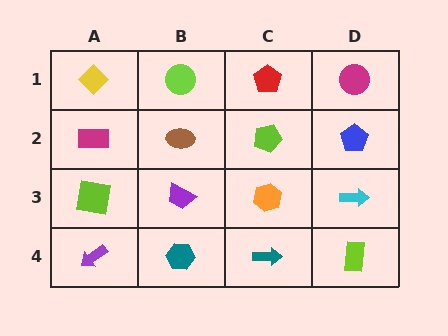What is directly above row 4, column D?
A cyan arrow.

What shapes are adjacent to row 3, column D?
A blue pentagon (row 2, column D), a lime rectangle (row 4, column D), an orange hexagon (row 3, column C).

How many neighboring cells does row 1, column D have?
2.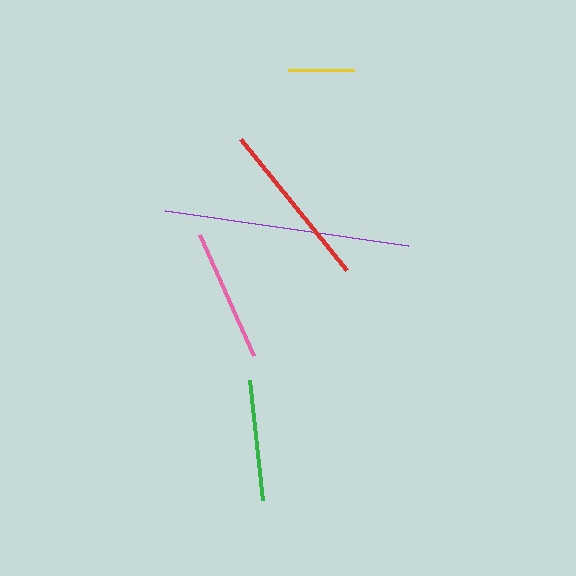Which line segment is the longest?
The purple line is the longest at approximately 246 pixels.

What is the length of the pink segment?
The pink segment is approximately 132 pixels long.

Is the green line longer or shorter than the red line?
The red line is longer than the green line.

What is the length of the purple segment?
The purple segment is approximately 246 pixels long.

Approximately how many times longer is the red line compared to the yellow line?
The red line is approximately 2.6 times the length of the yellow line.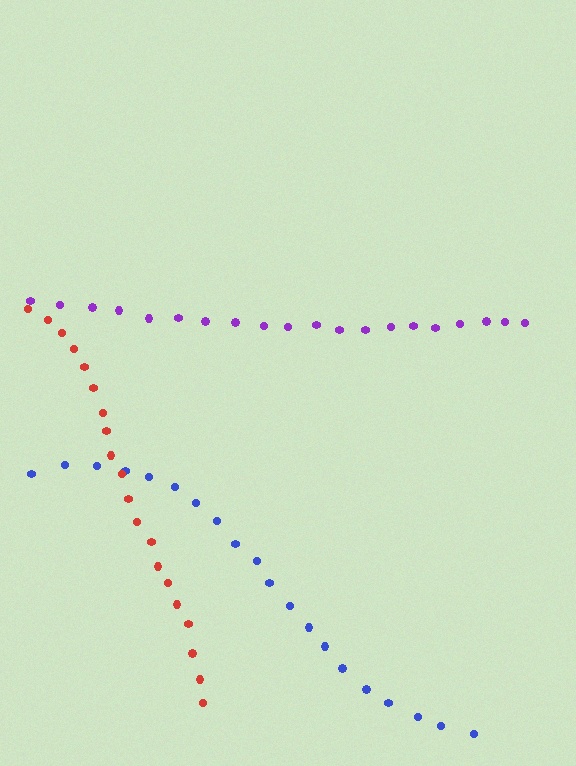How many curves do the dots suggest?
There are 3 distinct paths.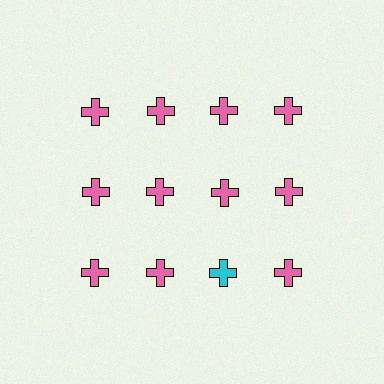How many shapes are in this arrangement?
There are 12 shapes arranged in a grid pattern.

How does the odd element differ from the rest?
It has a different color: cyan instead of pink.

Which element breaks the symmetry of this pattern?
The cyan cross in the third row, center column breaks the symmetry. All other shapes are pink crosses.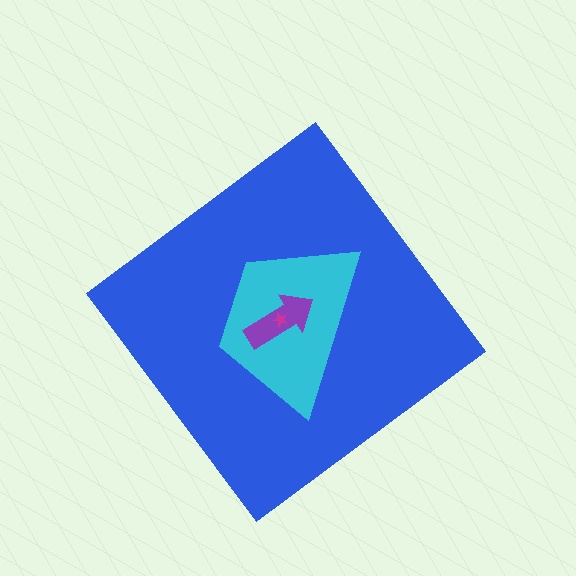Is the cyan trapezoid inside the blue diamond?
Yes.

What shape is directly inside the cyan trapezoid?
The purple arrow.